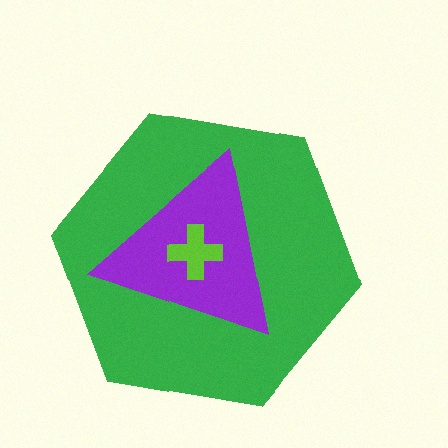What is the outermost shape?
The green hexagon.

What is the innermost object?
The lime cross.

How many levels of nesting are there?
3.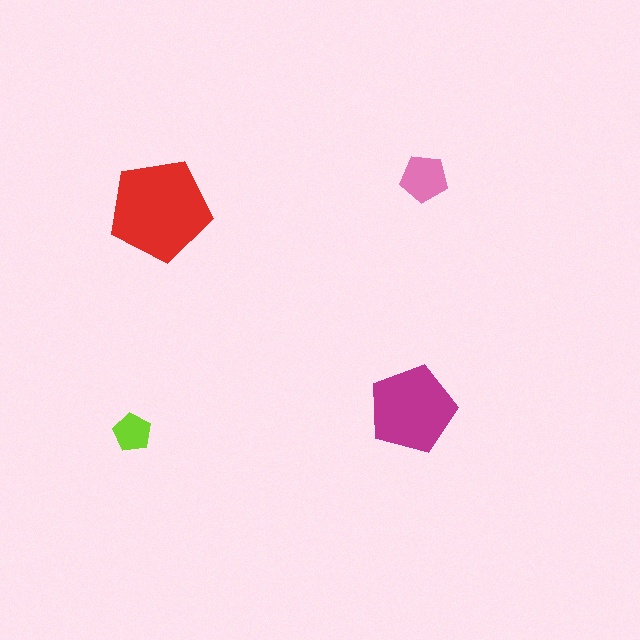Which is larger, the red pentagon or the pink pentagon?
The red one.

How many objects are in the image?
There are 4 objects in the image.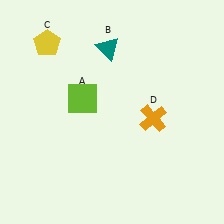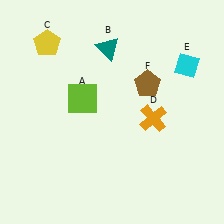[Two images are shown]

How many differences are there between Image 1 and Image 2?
There are 2 differences between the two images.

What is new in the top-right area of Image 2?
A cyan diamond (E) was added in the top-right area of Image 2.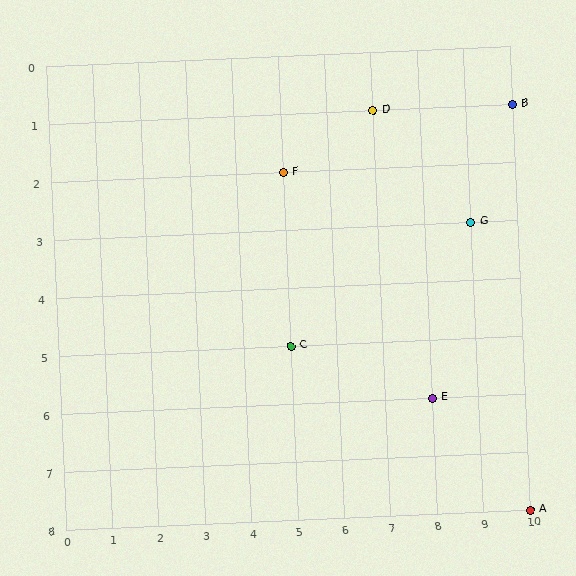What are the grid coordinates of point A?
Point A is at grid coordinates (10, 8).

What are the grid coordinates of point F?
Point F is at grid coordinates (5, 2).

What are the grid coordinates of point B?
Point B is at grid coordinates (10, 1).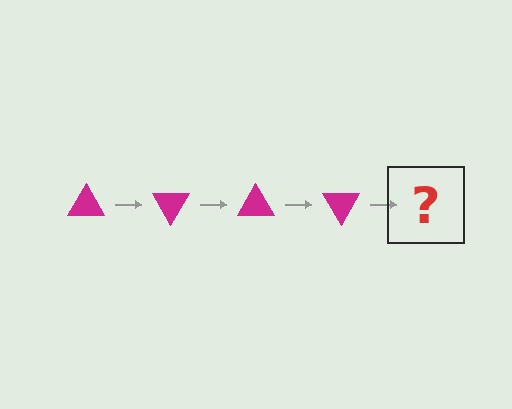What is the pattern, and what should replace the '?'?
The pattern is that the triangle rotates 60 degrees each step. The '?' should be a magenta triangle rotated 240 degrees.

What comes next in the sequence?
The next element should be a magenta triangle rotated 240 degrees.